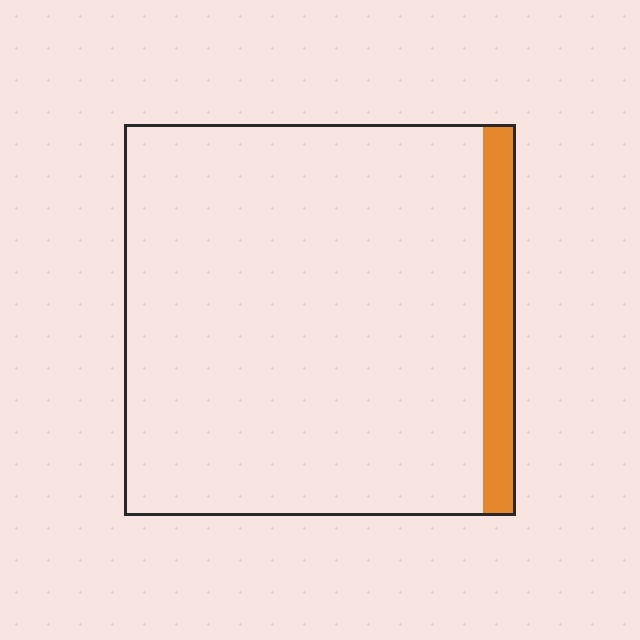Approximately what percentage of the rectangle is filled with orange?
Approximately 10%.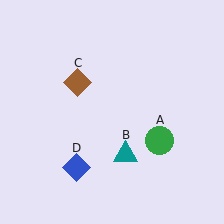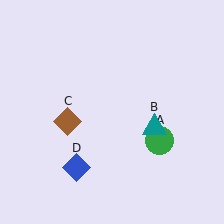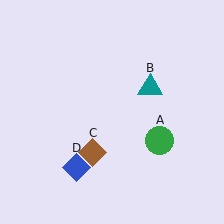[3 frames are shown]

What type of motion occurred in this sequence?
The teal triangle (object B), brown diamond (object C) rotated counterclockwise around the center of the scene.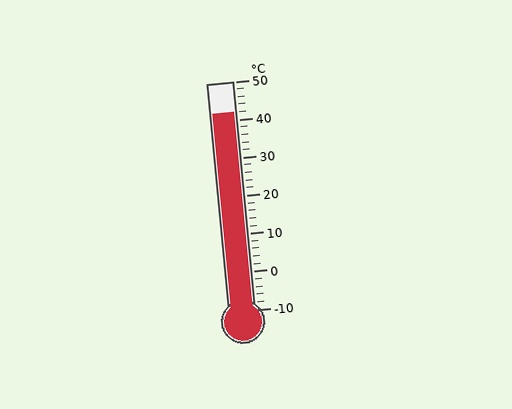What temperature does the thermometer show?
The thermometer shows approximately 42°C.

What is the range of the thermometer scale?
The thermometer scale ranges from -10°C to 50°C.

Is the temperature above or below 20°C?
The temperature is above 20°C.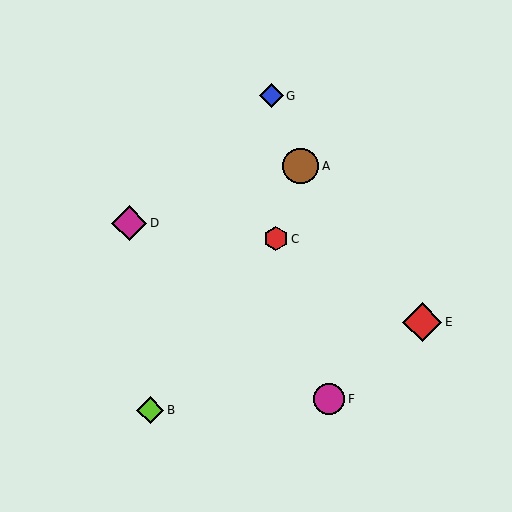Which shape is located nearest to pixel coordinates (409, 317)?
The red diamond (labeled E) at (422, 322) is nearest to that location.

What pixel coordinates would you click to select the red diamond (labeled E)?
Click at (422, 322) to select the red diamond E.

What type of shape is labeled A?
Shape A is a brown circle.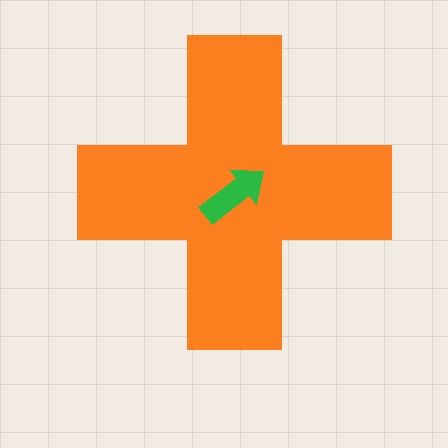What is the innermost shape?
The green arrow.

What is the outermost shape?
The orange cross.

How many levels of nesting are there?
2.